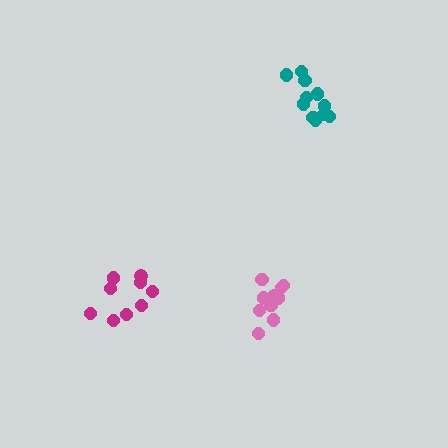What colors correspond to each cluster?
The clusters are colored: pink, teal, magenta.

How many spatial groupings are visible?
There are 3 spatial groupings.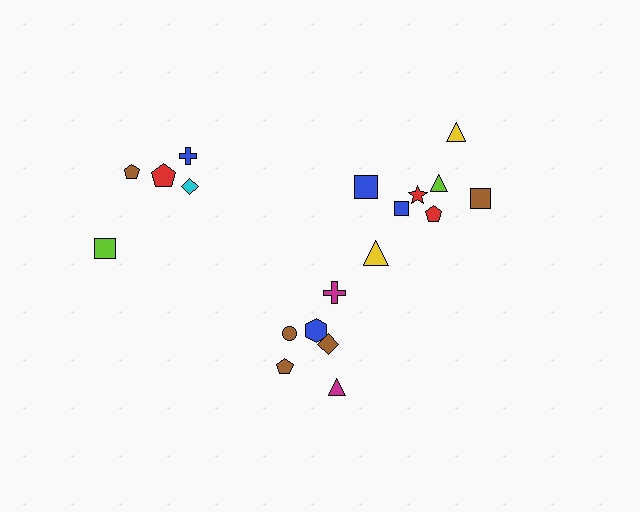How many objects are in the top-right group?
There are 8 objects.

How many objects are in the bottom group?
There are 6 objects.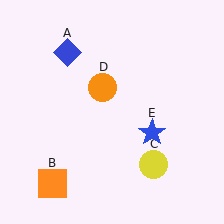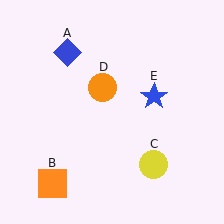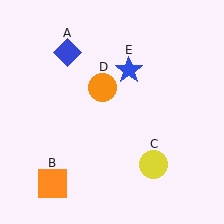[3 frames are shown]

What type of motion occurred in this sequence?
The blue star (object E) rotated counterclockwise around the center of the scene.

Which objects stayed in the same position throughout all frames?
Blue diamond (object A) and orange square (object B) and yellow circle (object C) and orange circle (object D) remained stationary.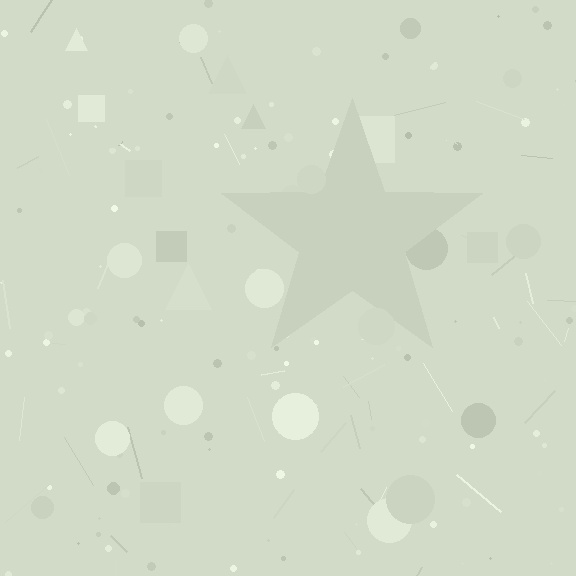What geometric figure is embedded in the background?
A star is embedded in the background.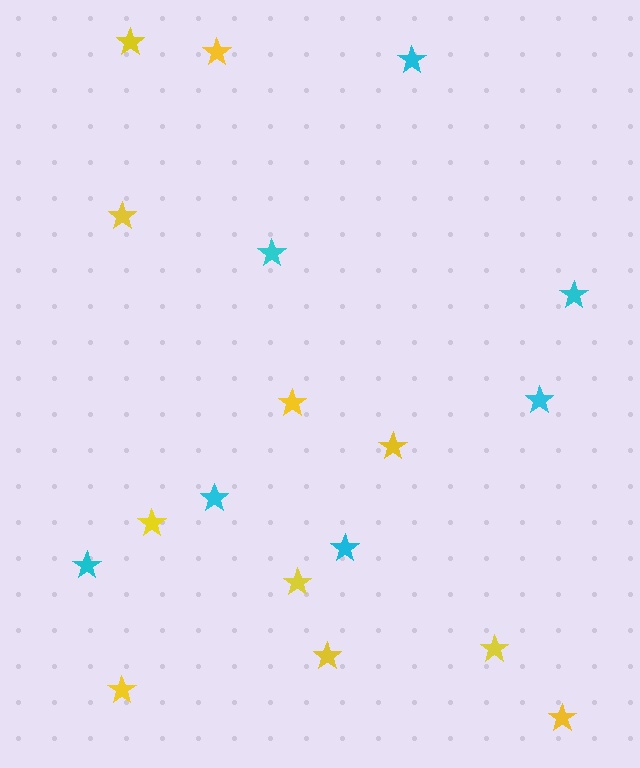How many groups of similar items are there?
There are 2 groups: one group of yellow stars (11) and one group of cyan stars (7).